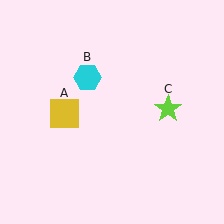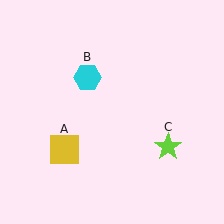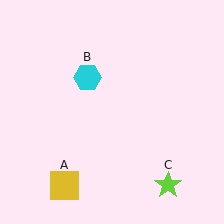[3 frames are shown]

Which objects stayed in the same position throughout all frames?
Cyan hexagon (object B) remained stationary.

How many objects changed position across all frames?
2 objects changed position: yellow square (object A), lime star (object C).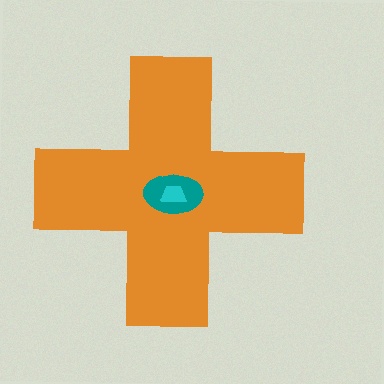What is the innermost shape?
The cyan trapezoid.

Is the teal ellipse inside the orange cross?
Yes.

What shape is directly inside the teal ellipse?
The cyan trapezoid.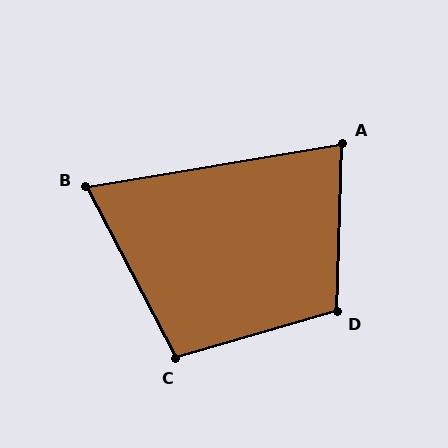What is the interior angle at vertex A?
Approximately 79 degrees (acute).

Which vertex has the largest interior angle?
D, at approximately 108 degrees.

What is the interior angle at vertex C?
Approximately 101 degrees (obtuse).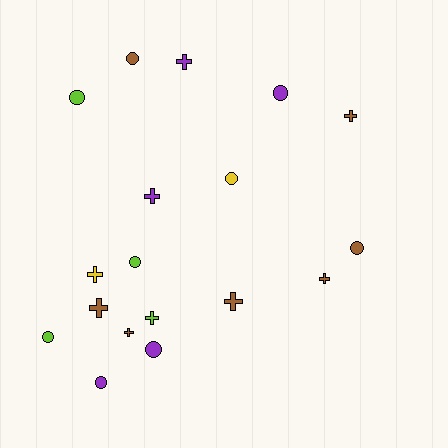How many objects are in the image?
There are 18 objects.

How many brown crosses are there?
There are 5 brown crosses.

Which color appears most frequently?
Brown, with 7 objects.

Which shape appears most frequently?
Circle, with 9 objects.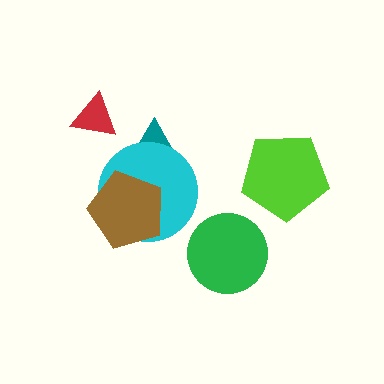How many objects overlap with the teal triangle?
1 object overlaps with the teal triangle.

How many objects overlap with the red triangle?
0 objects overlap with the red triangle.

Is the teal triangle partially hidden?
Yes, it is partially covered by another shape.